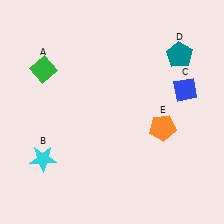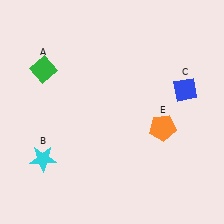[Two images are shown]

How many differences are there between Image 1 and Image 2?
There is 1 difference between the two images.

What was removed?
The teal pentagon (D) was removed in Image 2.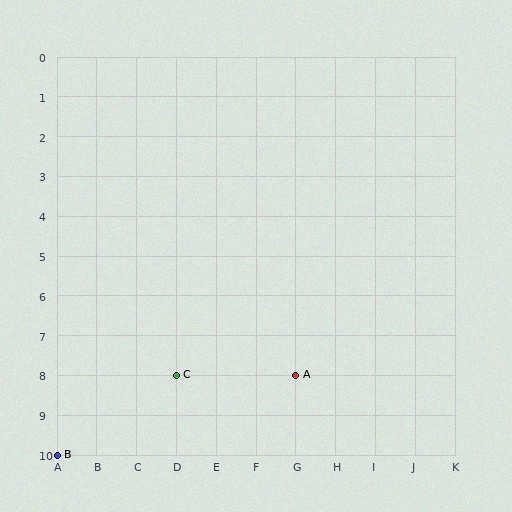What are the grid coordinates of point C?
Point C is at grid coordinates (D, 8).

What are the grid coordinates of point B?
Point B is at grid coordinates (A, 10).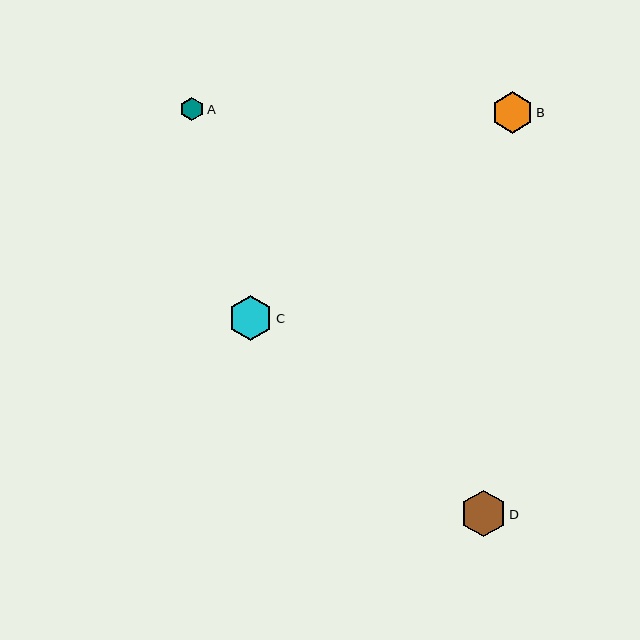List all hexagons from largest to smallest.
From largest to smallest: D, C, B, A.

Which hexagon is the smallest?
Hexagon A is the smallest with a size of approximately 24 pixels.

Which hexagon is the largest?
Hexagon D is the largest with a size of approximately 46 pixels.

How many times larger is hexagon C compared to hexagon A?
Hexagon C is approximately 1.9 times the size of hexagon A.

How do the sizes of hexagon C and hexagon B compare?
Hexagon C and hexagon B are approximately the same size.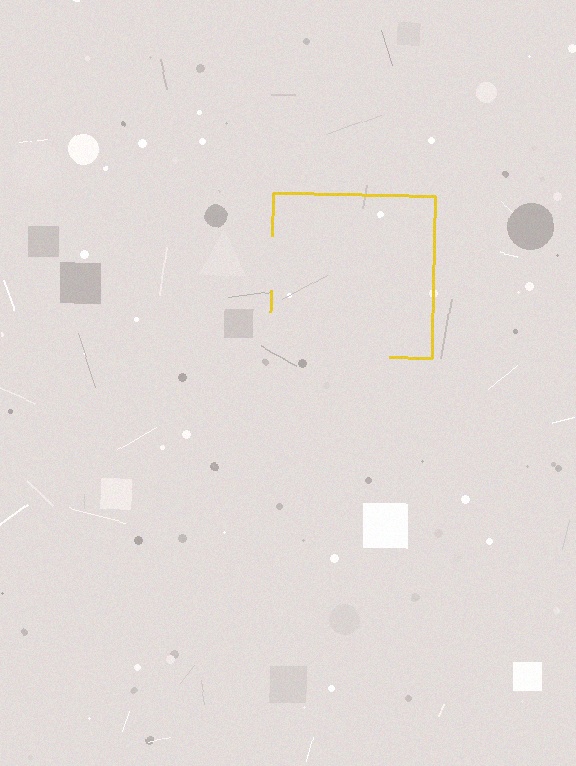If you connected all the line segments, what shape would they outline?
They would outline a square.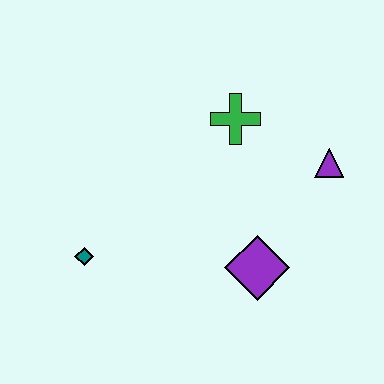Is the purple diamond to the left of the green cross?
No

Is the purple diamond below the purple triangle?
Yes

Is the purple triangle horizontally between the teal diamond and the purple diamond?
No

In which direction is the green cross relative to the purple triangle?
The green cross is to the left of the purple triangle.